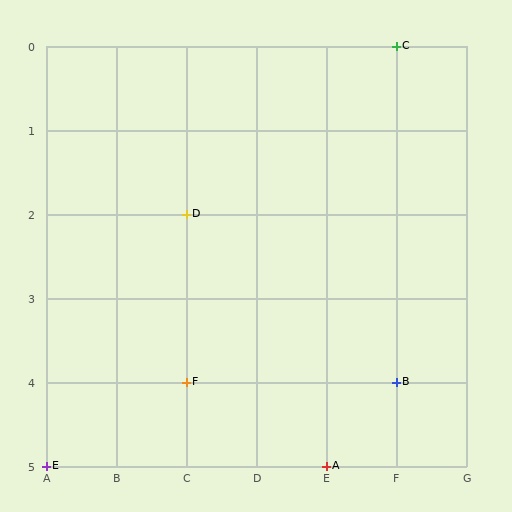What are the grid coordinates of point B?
Point B is at grid coordinates (F, 4).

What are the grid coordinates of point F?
Point F is at grid coordinates (C, 4).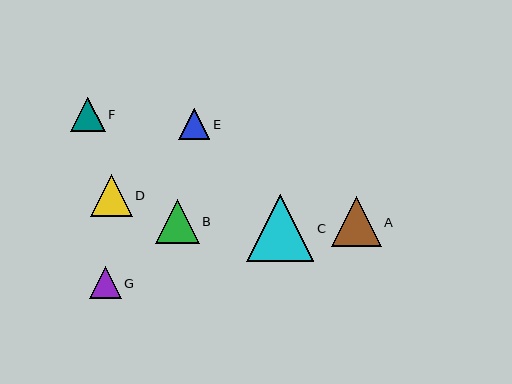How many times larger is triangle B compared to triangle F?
Triangle B is approximately 1.3 times the size of triangle F.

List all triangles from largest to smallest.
From largest to smallest: C, A, B, D, F, G, E.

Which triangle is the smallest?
Triangle E is the smallest with a size of approximately 31 pixels.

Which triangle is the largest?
Triangle C is the largest with a size of approximately 67 pixels.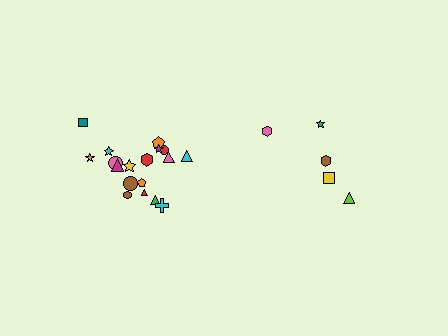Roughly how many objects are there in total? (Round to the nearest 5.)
Roughly 25 objects in total.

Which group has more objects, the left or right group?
The left group.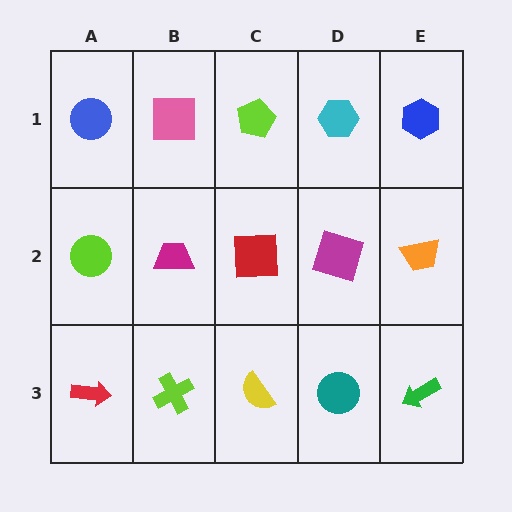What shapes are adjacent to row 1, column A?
A lime circle (row 2, column A), a pink square (row 1, column B).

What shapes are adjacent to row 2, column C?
A lime pentagon (row 1, column C), a yellow semicircle (row 3, column C), a magenta trapezoid (row 2, column B), a magenta square (row 2, column D).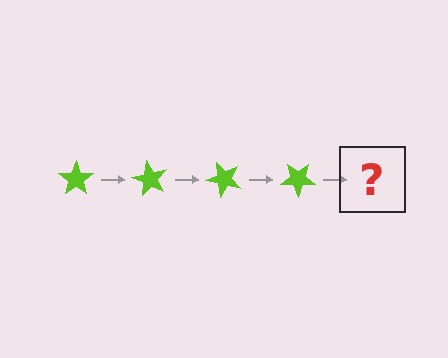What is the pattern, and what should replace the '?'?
The pattern is that the star rotates 60 degrees each step. The '?' should be a lime star rotated 240 degrees.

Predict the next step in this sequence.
The next step is a lime star rotated 240 degrees.